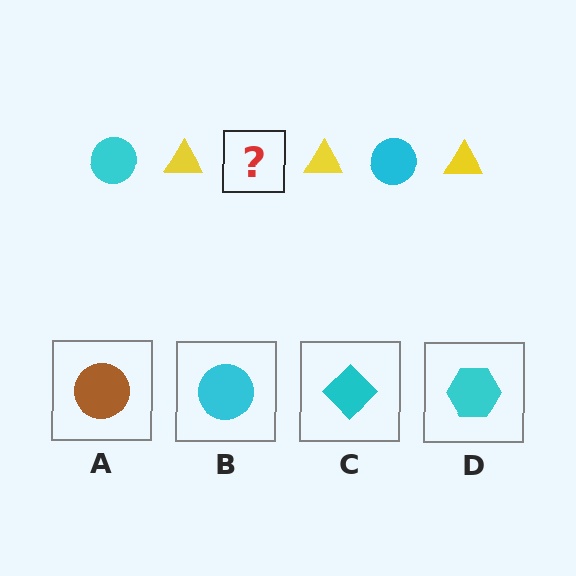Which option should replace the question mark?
Option B.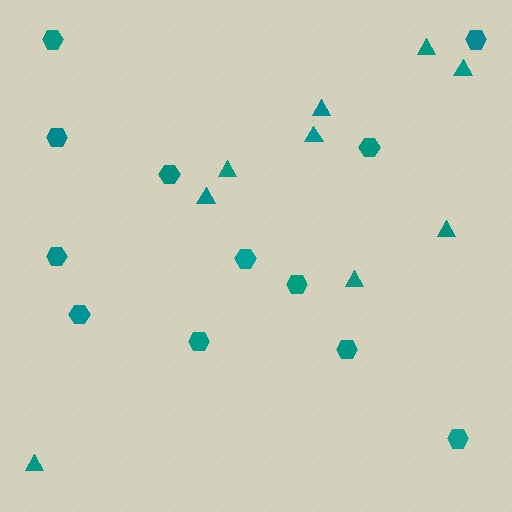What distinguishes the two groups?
There are 2 groups: one group of triangles (9) and one group of hexagons (12).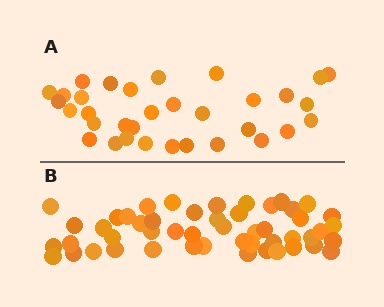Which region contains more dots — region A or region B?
Region B (the bottom region) has more dots.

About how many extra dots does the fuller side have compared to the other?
Region B has approximately 15 more dots than region A.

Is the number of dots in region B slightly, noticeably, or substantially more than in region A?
Region B has substantially more. The ratio is roughly 1.5 to 1.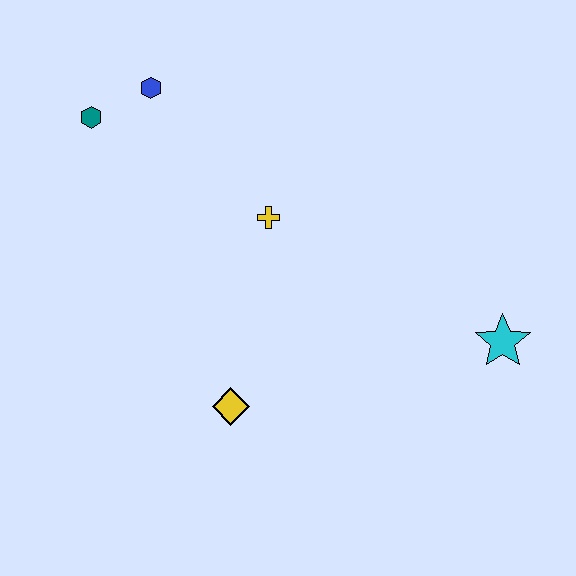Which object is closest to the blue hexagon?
The teal hexagon is closest to the blue hexagon.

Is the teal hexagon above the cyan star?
Yes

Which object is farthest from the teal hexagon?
The cyan star is farthest from the teal hexagon.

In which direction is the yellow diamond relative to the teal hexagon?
The yellow diamond is below the teal hexagon.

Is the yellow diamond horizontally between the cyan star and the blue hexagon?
Yes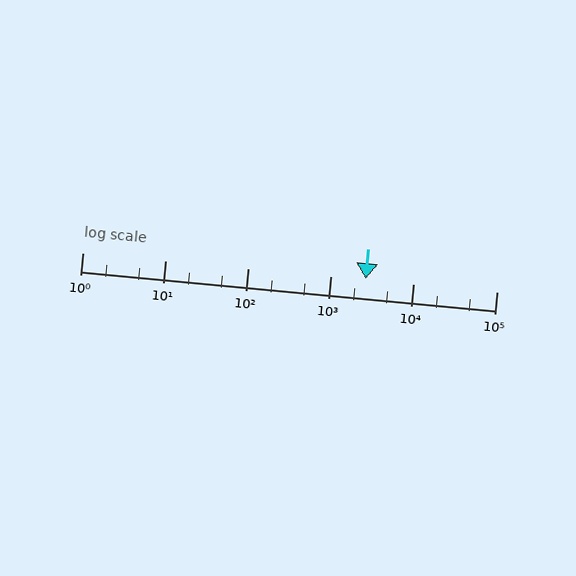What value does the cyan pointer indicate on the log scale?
The pointer indicates approximately 2600.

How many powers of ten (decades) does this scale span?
The scale spans 5 decades, from 1 to 100000.